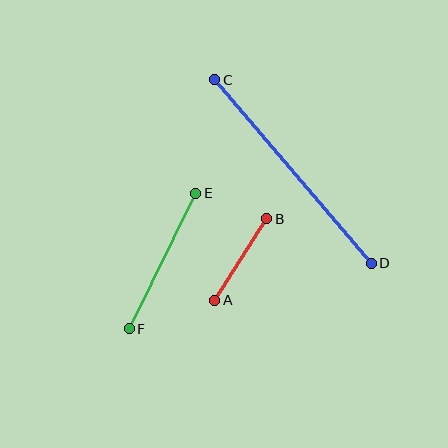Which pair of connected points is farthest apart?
Points C and D are farthest apart.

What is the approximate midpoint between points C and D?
The midpoint is at approximately (293, 172) pixels.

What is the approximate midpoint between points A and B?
The midpoint is at approximately (241, 260) pixels.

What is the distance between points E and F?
The distance is approximately 151 pixels.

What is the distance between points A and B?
The distance is approximately 97 pixels.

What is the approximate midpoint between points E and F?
The midpoint is at approximately (163, 261) pixels.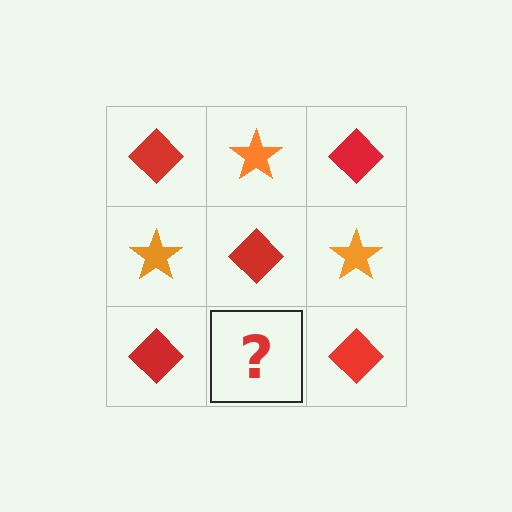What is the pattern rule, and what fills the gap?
The rule is that it alternates red diamond and orange star in a checkerboard pattern. The gap should be filled with an orange star.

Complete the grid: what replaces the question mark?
The question mark should be replaced with an orange star.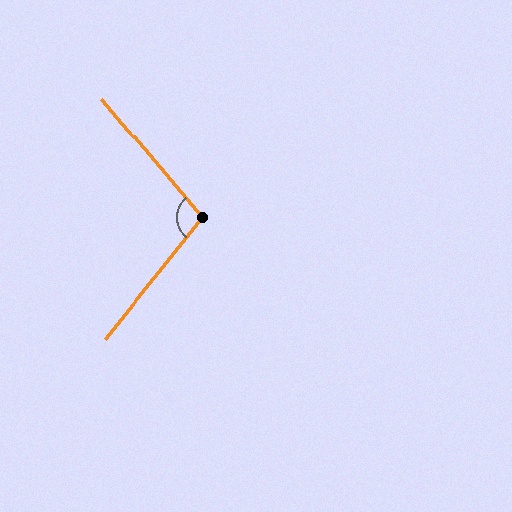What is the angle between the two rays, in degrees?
Approximately 101 degrees.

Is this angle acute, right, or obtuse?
It is obtuse.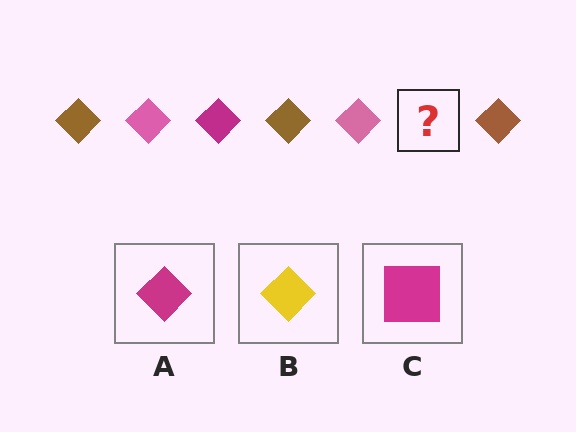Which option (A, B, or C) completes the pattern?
A.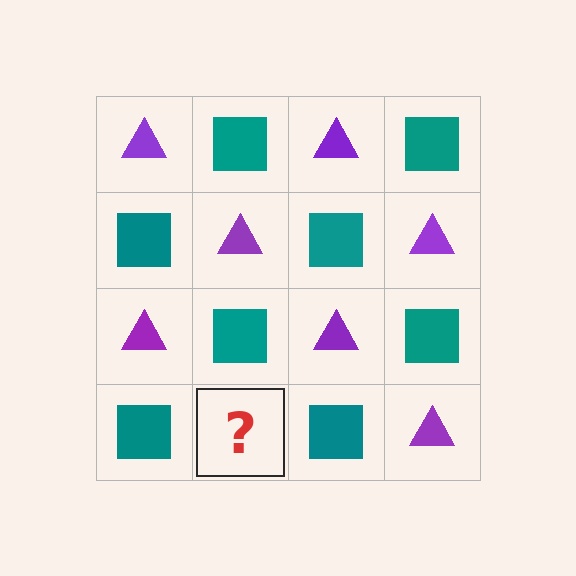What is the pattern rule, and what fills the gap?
The rule is that it alternates purple triangle and teal square in a checkerboard pattern. The gap should be filled with a purple triangle.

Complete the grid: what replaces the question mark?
The question mark should be replaced with a purple triangle.